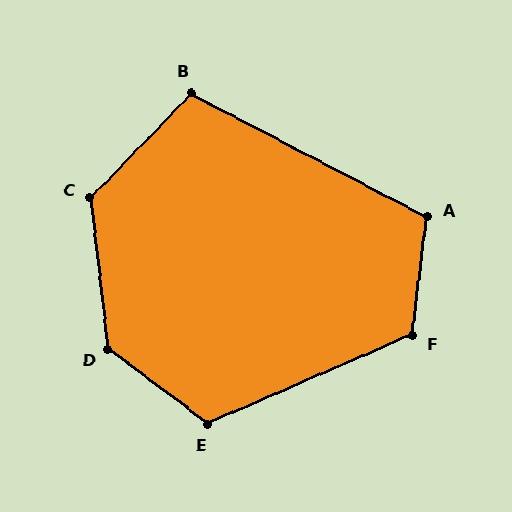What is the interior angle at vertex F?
Approximately 120 degrees (obtuse).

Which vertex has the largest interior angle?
D, at approximately 133 degrees.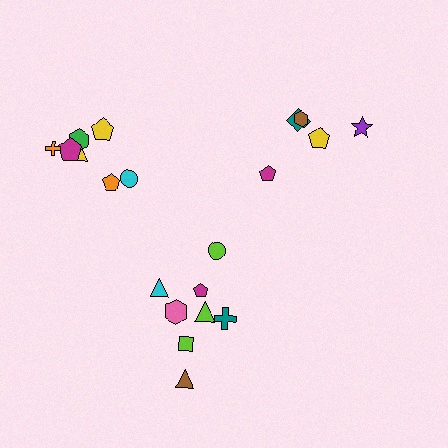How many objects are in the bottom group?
There are 8 objects.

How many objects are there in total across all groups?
There are 20 objects.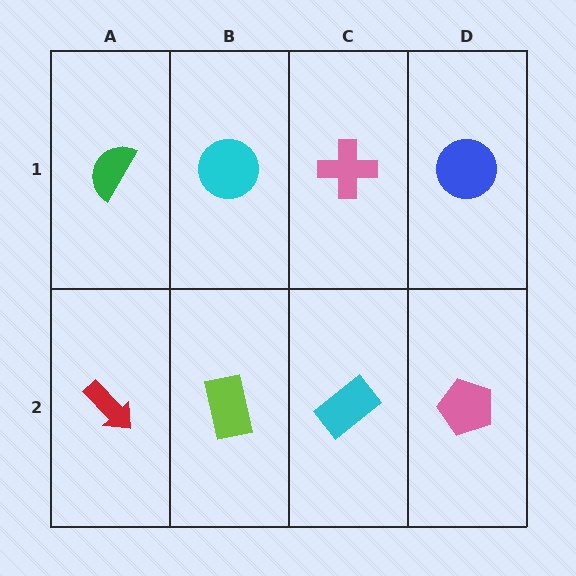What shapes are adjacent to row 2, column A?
A green semicircle (row 1, column A), a lime rectangle (row 2, column B).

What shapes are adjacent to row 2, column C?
A pink cross (row 1, column C), a lime rectangle (row 2, column B), a pink pentagon (row 2, column D).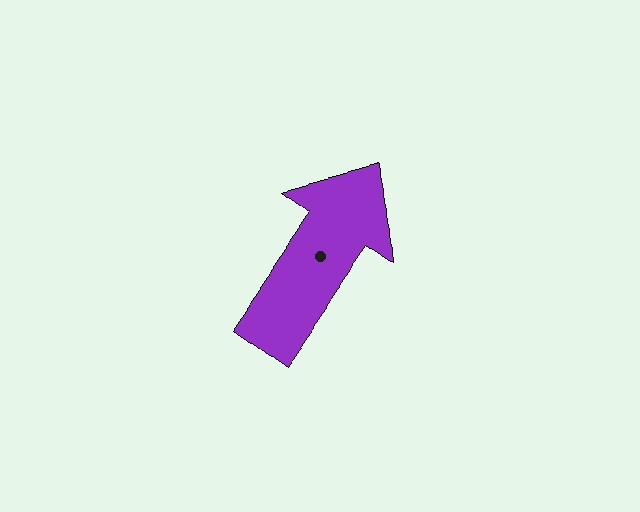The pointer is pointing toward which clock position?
Roughly 1 o'clock.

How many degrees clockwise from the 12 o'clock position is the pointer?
Approximately 35 degrees.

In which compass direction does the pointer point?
Northeast.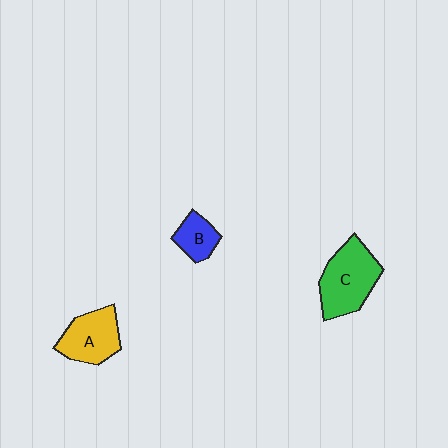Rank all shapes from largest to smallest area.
From largest to smallest: C (green), A (yellow), B (blue).